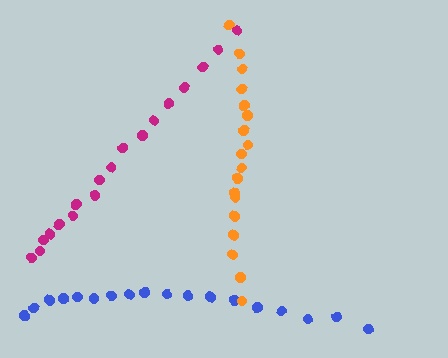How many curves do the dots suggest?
There are 3 distinct paths.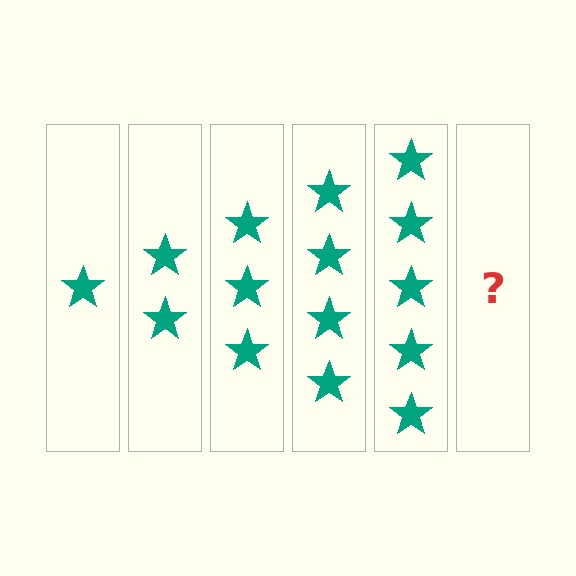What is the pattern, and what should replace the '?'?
The pattern is that each step adds one more star. The '?' should be 6 stars.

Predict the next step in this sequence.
The next step is 6 stars.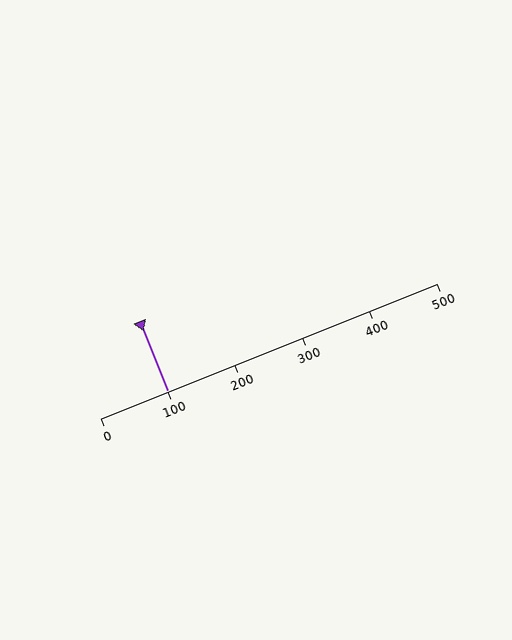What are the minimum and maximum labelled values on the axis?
The axis runs from 0 to 500.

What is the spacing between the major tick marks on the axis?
The major ticks are spaced 100 apart.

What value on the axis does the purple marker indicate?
The marker indicates approximately 100.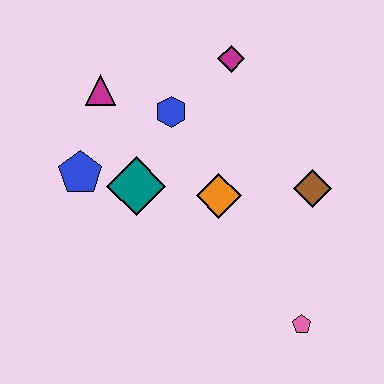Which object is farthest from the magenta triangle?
The pink pentagon is farthest from the magenta triangle.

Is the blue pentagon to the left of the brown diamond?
Yes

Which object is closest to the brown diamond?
The orange diamond is closest to the brown diamond.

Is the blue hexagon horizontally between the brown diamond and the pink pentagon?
No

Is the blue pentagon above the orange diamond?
Yes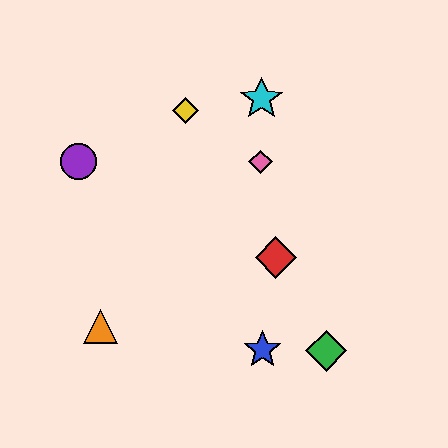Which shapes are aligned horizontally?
The purple circle, the pink diamond are aligned horizontally.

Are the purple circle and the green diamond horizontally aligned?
No, the purple circle is at y≈162 and the green diamond is at y≈351.